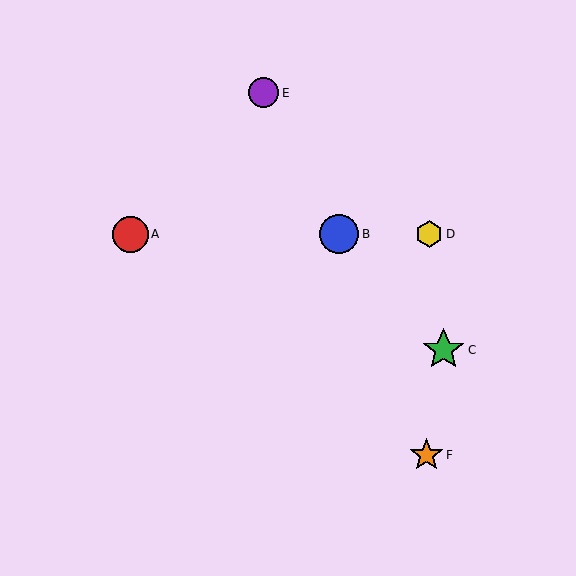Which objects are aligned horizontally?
Objects A, B, D are aligned horizontally.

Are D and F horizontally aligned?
No, D is at y≈234 and F is at y≈455.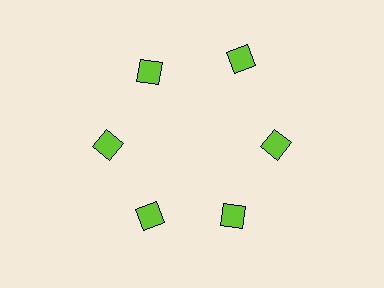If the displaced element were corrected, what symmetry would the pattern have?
It would have 6-fold rotational symmetry — the pattern would map onto itself every 60 degrees.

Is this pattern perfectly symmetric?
No. The 6 lime squares are arranged in a ring, but one element near the 1 o'clock position is pushed outward from the center, breaking the 6-fold rotational symmetry.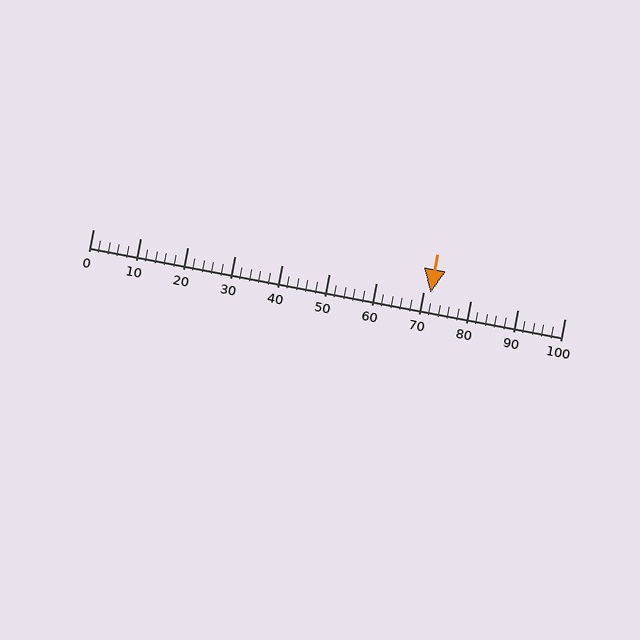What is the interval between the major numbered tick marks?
The major tick marks are spaced 10 units apart.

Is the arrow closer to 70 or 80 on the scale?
The arrow is closer to 70.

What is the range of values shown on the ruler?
The ruler shows values from 0 to 100.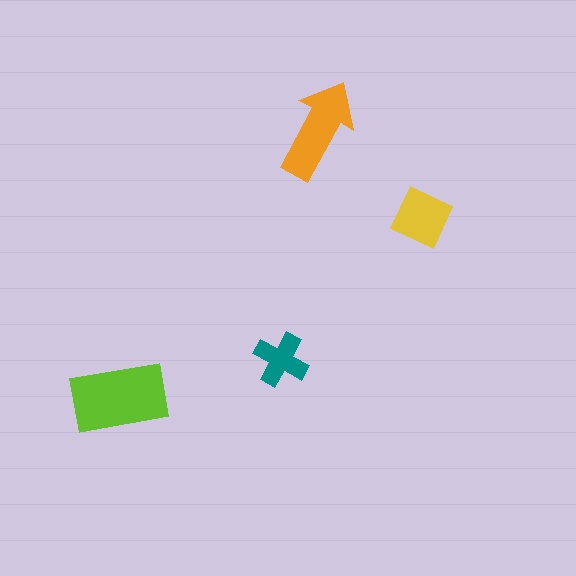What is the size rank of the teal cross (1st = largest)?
4th.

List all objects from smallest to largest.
The teal cross, the yellow square, the orange arrow, the lime rectangle.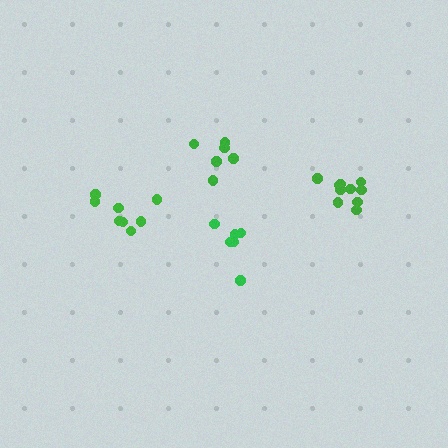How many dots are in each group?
Group 1: 6 dots, Group 2: 8 dots, Group 3: 6 dots, Group 4: 10 dots (30 total).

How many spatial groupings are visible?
There are 4 spatial groupings.